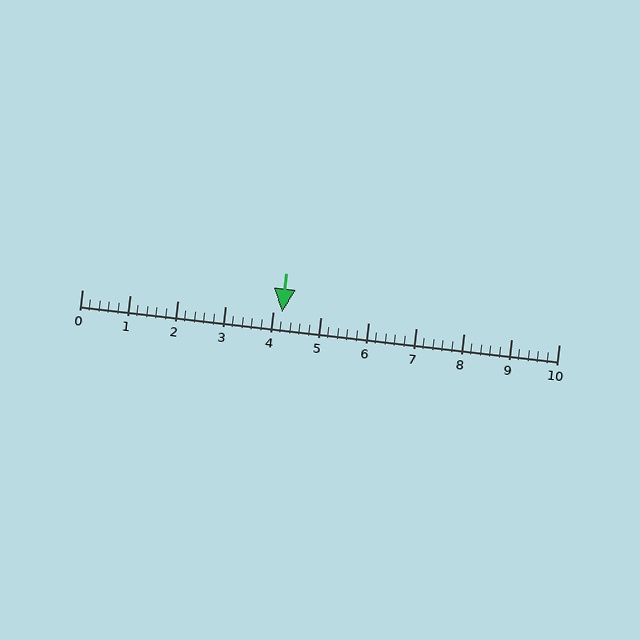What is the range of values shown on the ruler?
The ruler shows values from 0 to 10.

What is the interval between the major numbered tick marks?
The major tick marks are spaced 1 units apart.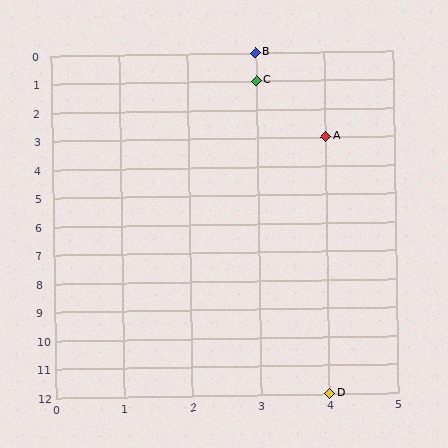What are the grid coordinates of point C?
Point C is at grid coordinates (3, 1).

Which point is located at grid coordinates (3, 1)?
Point C is at (3, 1).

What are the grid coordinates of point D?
Point D is at grid coordinates (4, 12).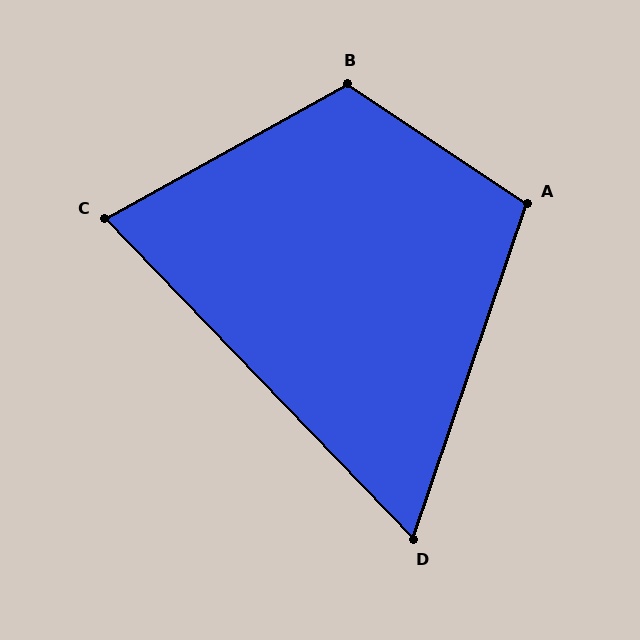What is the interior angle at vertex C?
Approximately 75 degrees (acute).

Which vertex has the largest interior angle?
B, at approximately 117 degrees.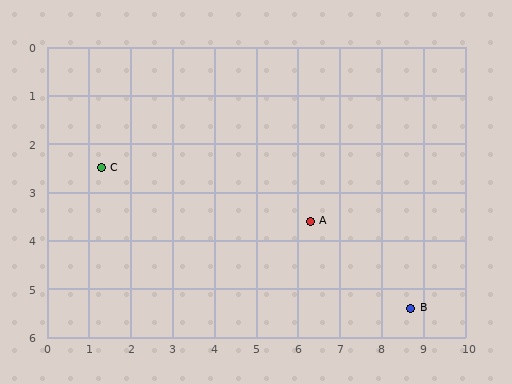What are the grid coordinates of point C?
Point C is at approximately (1.3, 2.5).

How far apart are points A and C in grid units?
Points A and C are about 5.1 grid units apart.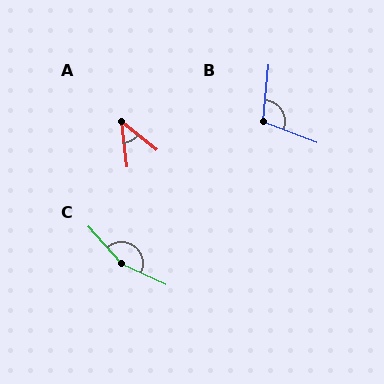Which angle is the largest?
C, at approximately 156 degrees.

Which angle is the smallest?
A, at approximately 44 degrees.